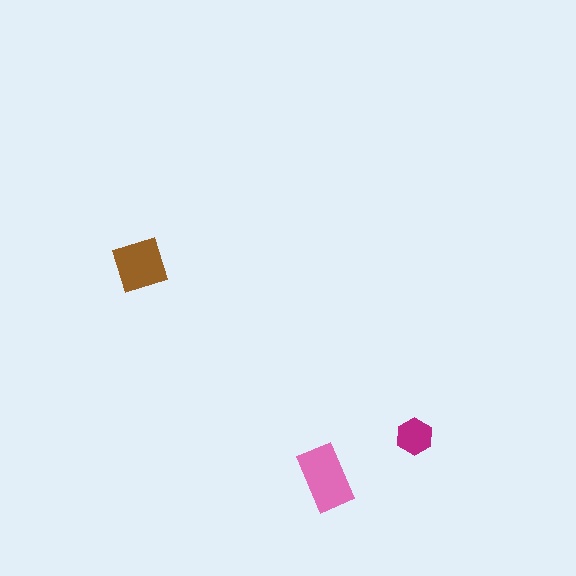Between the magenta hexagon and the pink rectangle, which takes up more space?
The pink rectangle.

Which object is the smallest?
The magenta hexagon.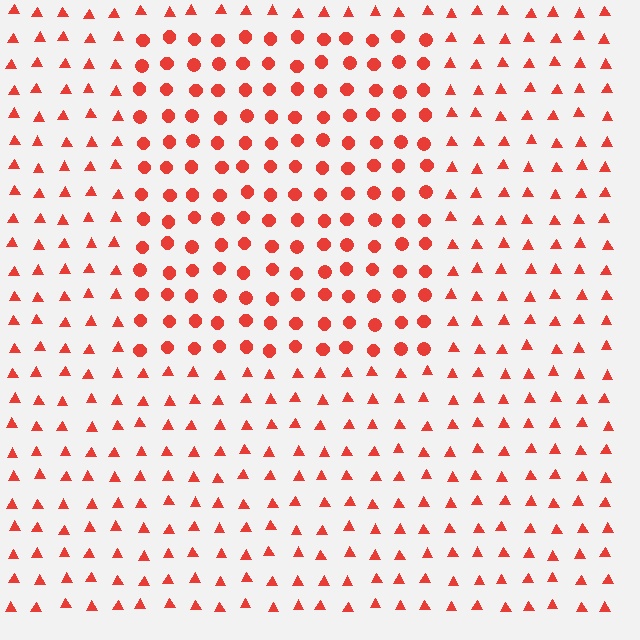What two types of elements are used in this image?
The image uses circles inside the rectangle region and triangles outside it.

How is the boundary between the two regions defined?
The boundary is defined by a change in element shape: circles inside vs. triangles outside. All elements share the same color and spacing.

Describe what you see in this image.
The image is filled with small red elements arranged in a uniform grid. A rectangle-shaped region contains circles, while the surrounding area contains triangles. The boundary is defined purely by the change in element shape.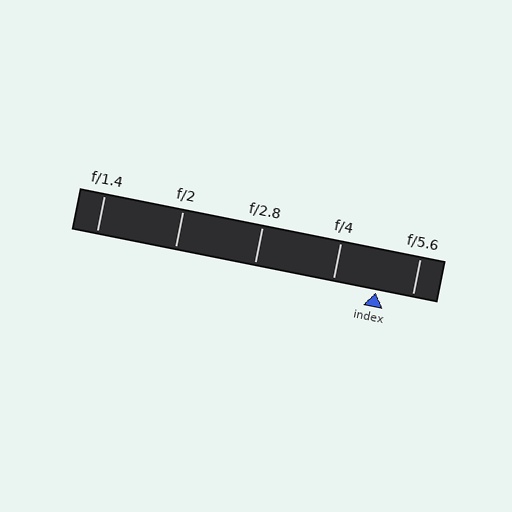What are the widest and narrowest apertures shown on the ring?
The widest aperture shown is f/1.4 and the narrowest is f/5.6.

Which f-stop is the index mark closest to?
The index mark is closest to f/5.6.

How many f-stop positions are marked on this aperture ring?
There are 5 f-stop positions marked.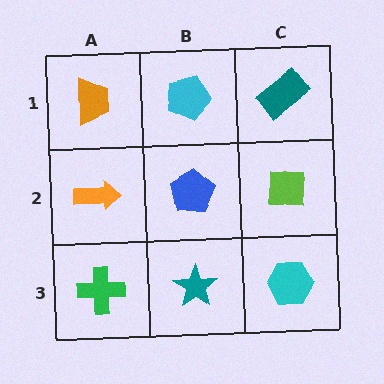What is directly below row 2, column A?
A green cross.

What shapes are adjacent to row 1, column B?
A blue pentagon (row 2, column B), an orange trapezoid (row 1, column A), a teal rectangle (row 1, column C).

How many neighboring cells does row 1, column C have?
2.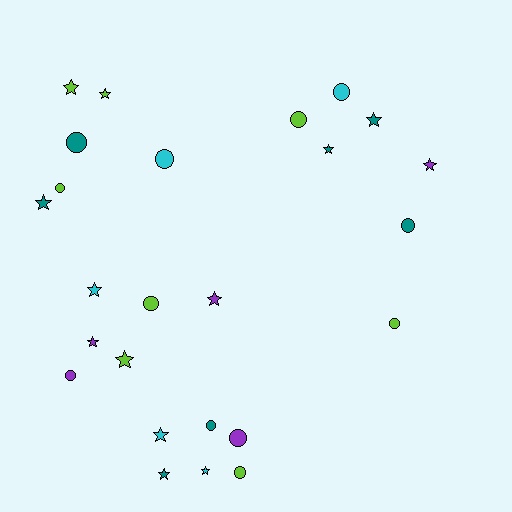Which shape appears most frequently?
Star, with 13 objects.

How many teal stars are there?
There are 4 teal stars.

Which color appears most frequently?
Lime, with 8 objects.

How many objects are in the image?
There are 25 objects.